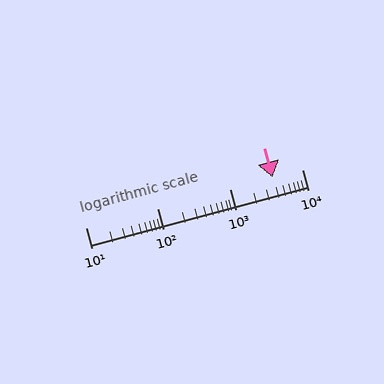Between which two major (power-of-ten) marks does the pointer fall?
The pointer is between 1000 and 10000.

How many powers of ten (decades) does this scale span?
The scale spans 3 decades, from 10 to 10000.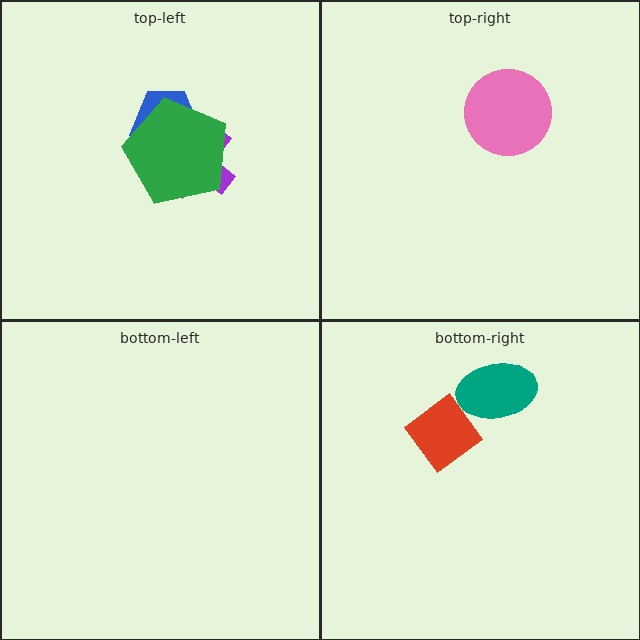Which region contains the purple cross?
The top-left region.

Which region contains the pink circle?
The top-right region.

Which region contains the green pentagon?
The top-left region.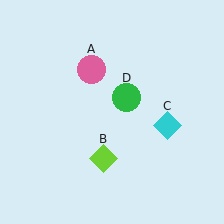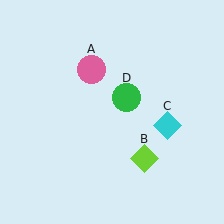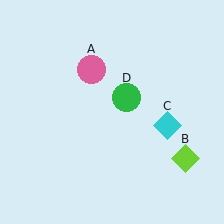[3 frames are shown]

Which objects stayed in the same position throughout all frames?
Pink circle (object A) and cyan diamond (object C) and green circle (object D) remained stationary.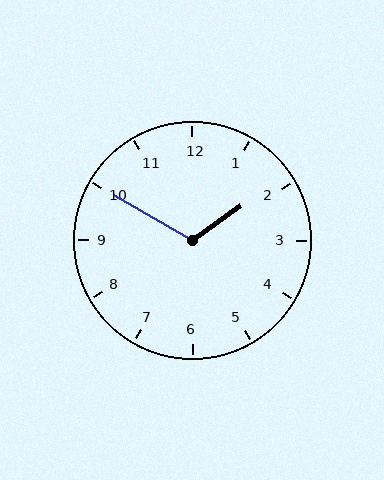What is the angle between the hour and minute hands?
Approximately 115 degrees.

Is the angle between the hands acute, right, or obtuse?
It is obtuse.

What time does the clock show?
1:50.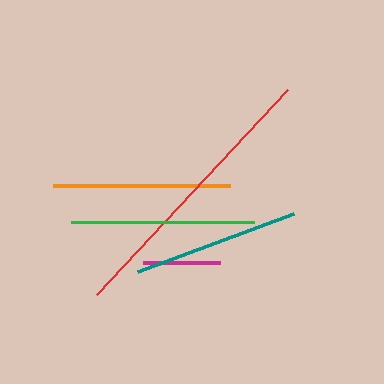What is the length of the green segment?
The green segment is approximately 182 pixels long.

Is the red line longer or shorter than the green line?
The red line is longer than the green line.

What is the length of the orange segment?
The orange segment is approximately 177 pixels long.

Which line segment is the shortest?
The magenta line is the shortest at approximately 77 pixels.